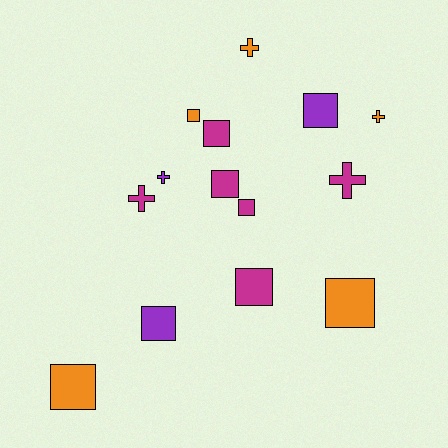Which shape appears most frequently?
Square, with 9 objects.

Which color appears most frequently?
Magenta, with 6 objects.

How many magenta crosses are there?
There are 2 magenta crosses.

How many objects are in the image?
There are 14 objects.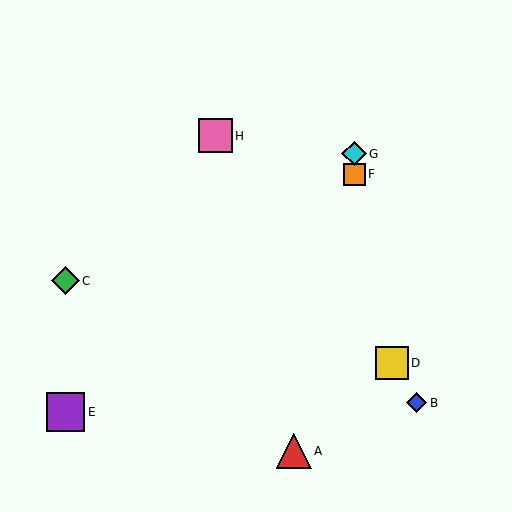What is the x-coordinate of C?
Object C is at x≈65.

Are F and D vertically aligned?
No, F is at x≈354 and D is at x≈392.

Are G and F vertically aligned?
Yes, both are at x≈354.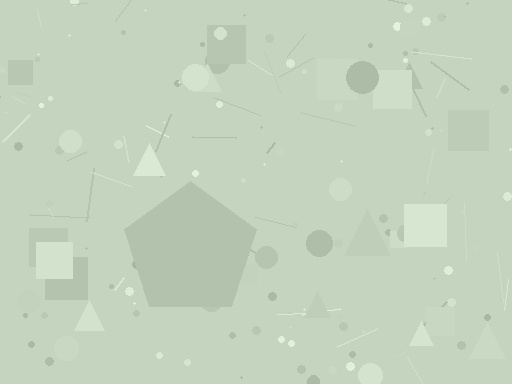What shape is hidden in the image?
A pentagon is hidden in the image.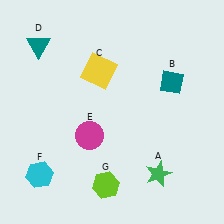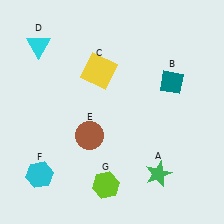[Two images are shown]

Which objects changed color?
D changed from teal to cyan. E changed from magenta to brown.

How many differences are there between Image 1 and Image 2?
There are 2 differences between the two images.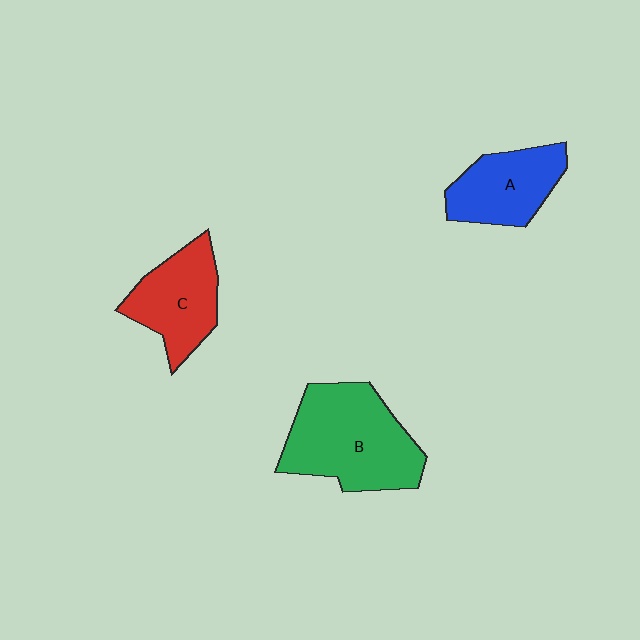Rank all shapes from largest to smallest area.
From largest to smallest: B (green), C (red), A (blue).